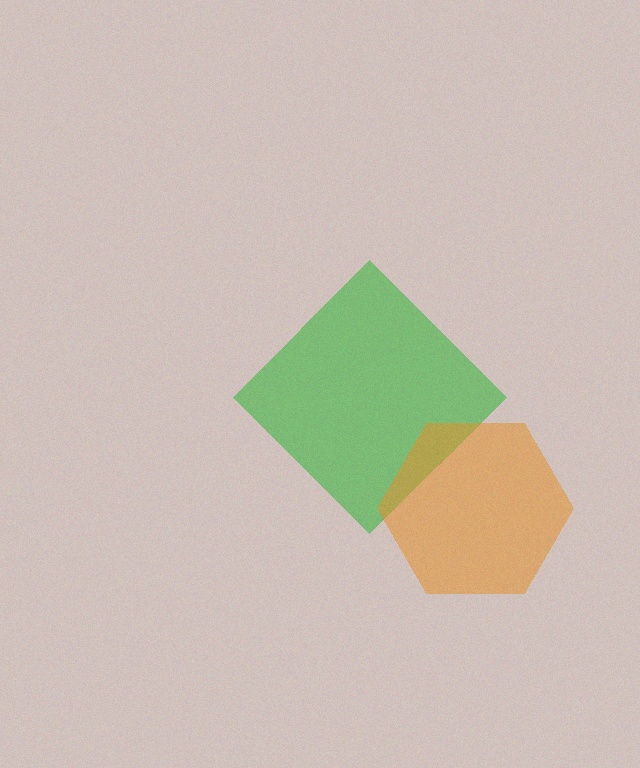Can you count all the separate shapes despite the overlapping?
Yes, there are 2 separate shapes.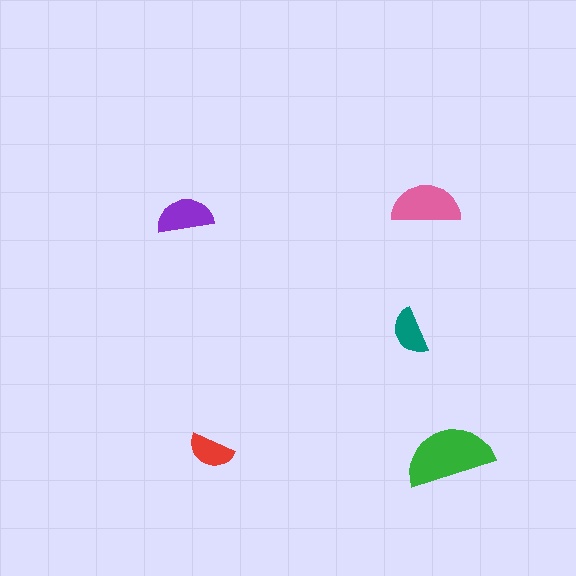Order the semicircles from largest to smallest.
the green one, the pink one, the purple one, the teal one, the red one.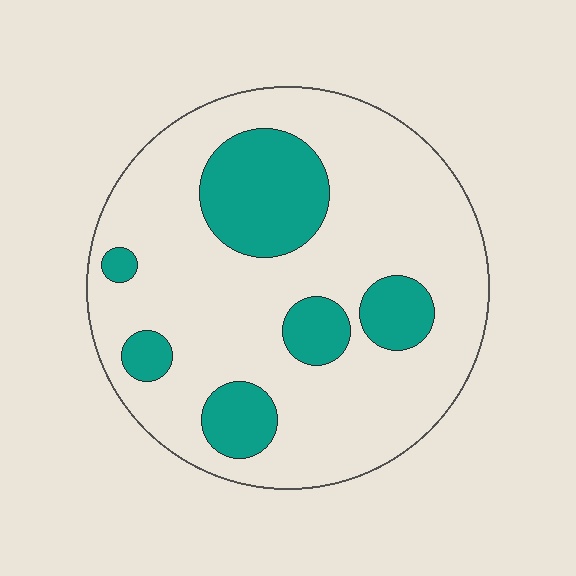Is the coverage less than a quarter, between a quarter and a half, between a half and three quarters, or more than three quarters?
Less than a quarter.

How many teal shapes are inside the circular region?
6.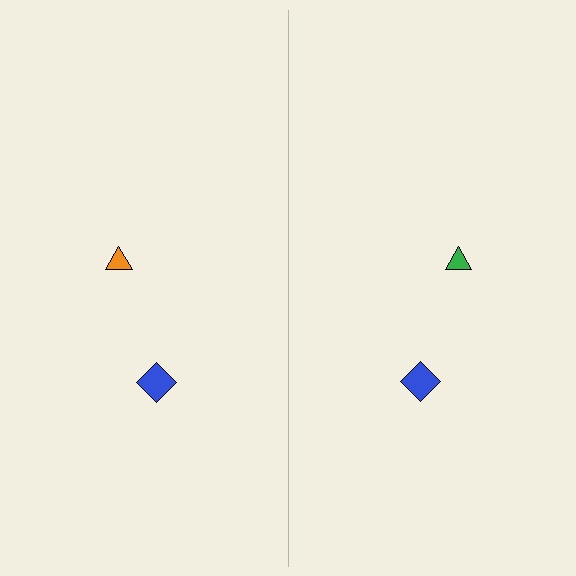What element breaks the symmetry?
The green triangle on the right side breaks the symmetry — its mirror counterpart is orange.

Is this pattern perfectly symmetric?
No, the pattern is not perfectly symmetric. The green triangle on the right side breaks the symmetry — its mirror counterpart is orange.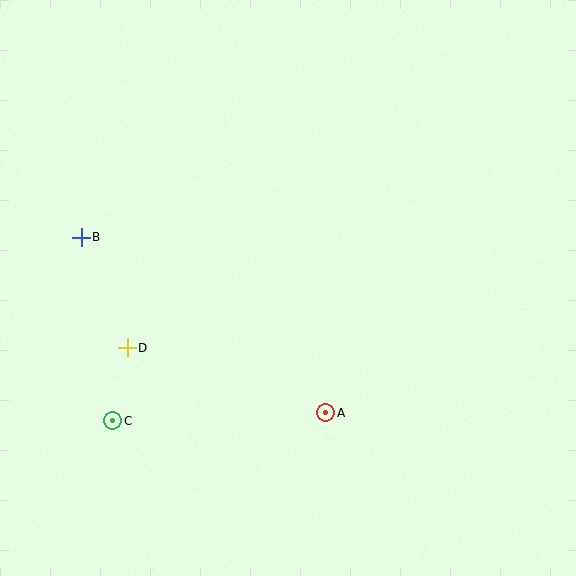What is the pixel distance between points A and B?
The distance between A and B is 301 pixels.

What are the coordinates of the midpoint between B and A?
The midpoint between B and A is at (204, 325).